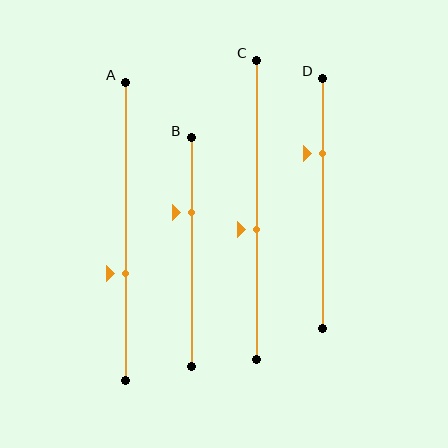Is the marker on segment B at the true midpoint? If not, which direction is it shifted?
No, the marker on segment B is shifted upward by about 17% of the segment length.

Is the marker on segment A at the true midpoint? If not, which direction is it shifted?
No, the marker on segment A is shifted downward by about 14% of the segment length.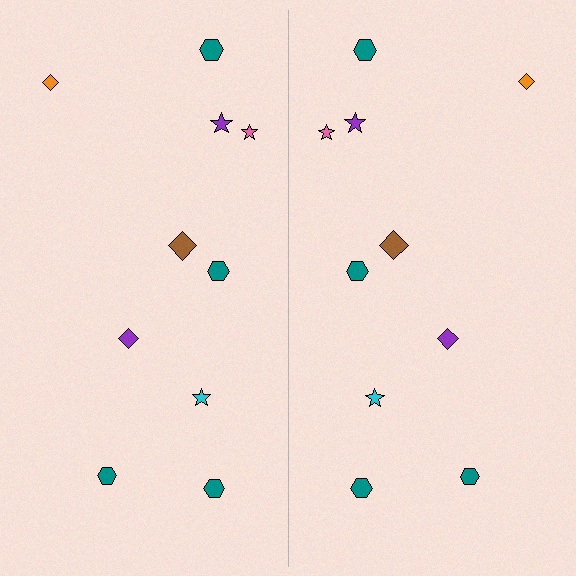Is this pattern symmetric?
Yes, this pattern has bilateral (reflection) symmetry.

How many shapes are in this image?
There are 20 shapes in this image.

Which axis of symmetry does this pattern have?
The pattern has a vertical axis of symmetry running through the center of the image.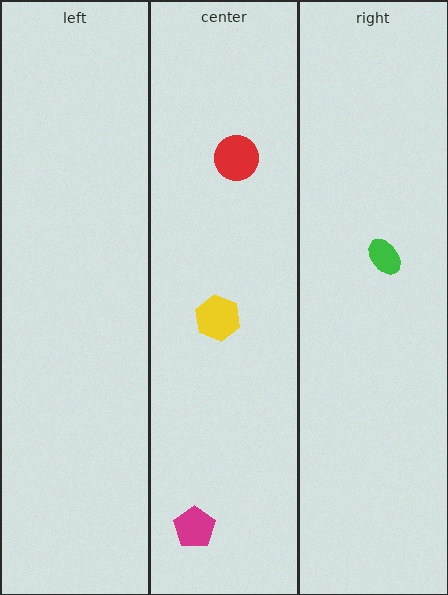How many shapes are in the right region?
1.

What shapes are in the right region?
The green ellipse.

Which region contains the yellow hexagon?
The center region.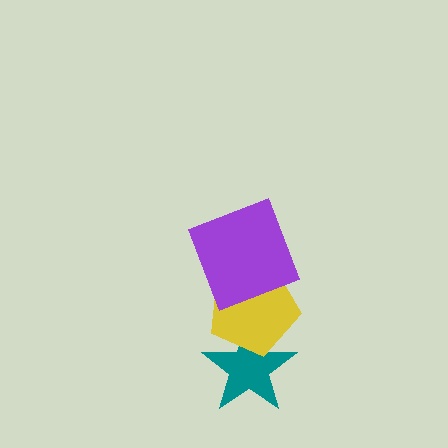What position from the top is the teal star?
The teal star is 3rd from the top.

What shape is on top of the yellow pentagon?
The purple square is on top of the yellow pentagon.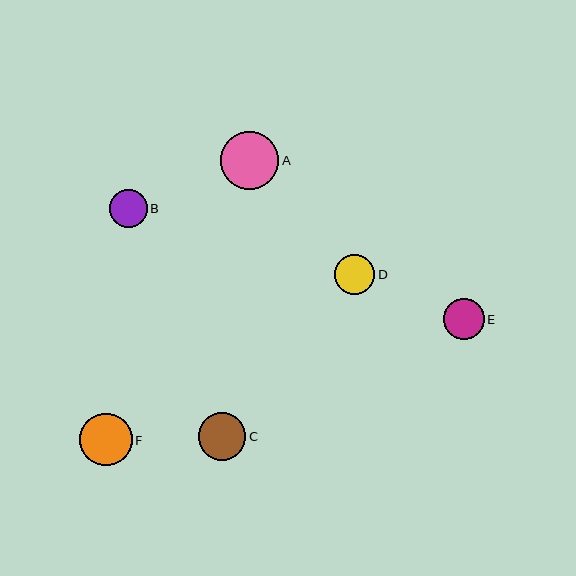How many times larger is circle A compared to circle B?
Circle A is approximately 1.5 times the size of circle B.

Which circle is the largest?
Circle A is the largest with a size of approximately 58 pixels.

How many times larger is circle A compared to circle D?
Circle A is approximately 1.4 times the size of circle D.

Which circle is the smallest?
Circle B is the smallest with a size of approximately 38 pixels.